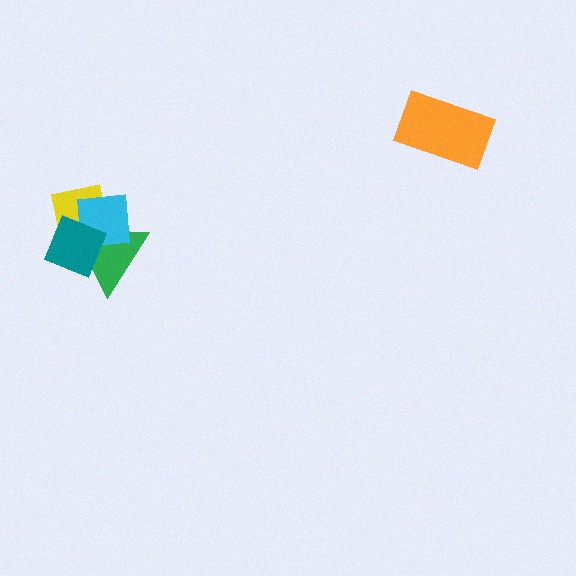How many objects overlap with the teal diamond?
3 objects overlap with the teal diamond.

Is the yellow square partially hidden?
Yes, it is partially covered by another shape.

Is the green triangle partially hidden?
Yes, it is partially covered by another shape.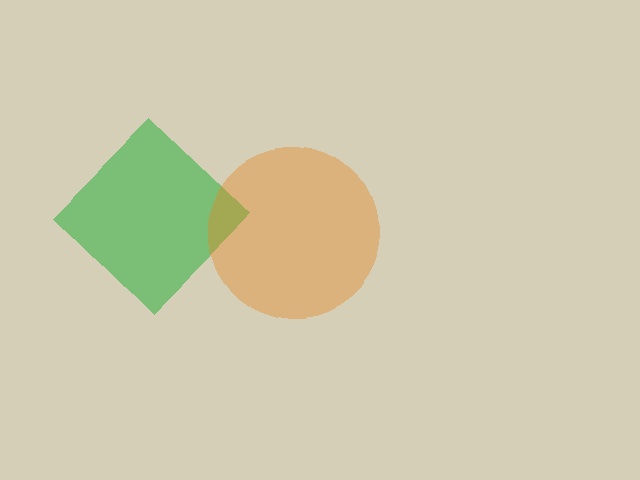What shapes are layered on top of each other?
The layered shapes are: a green diamond, an orange circle.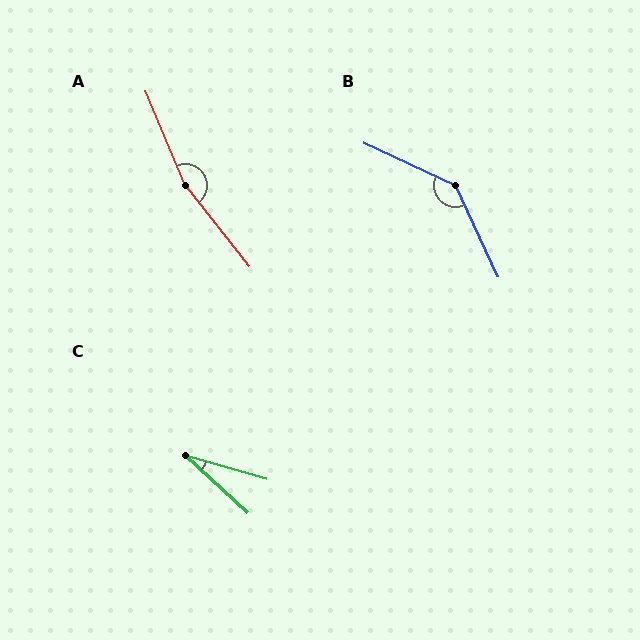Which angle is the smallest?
C, at approximately 26 degrees.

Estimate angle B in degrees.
Approximately 140 degrees.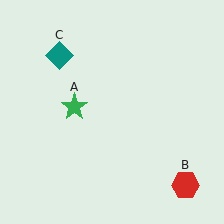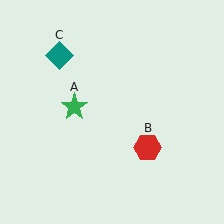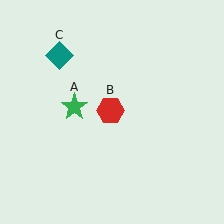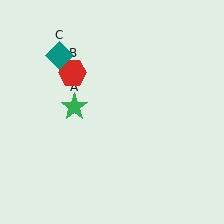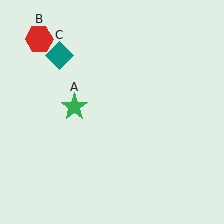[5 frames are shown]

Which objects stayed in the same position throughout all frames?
Green star (object A) and teal diamond (object C) remained stationary.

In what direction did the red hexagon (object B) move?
The red hexagon (object B) moved up and to the left.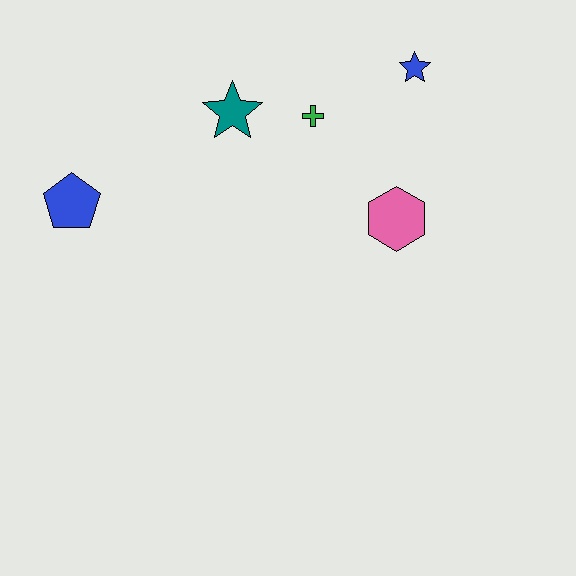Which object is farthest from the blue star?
The blue pentagon is farthest from the blue star.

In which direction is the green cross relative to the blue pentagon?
The green cross is to the right of the blue pentagon.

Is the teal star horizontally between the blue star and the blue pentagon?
Yes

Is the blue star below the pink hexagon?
No